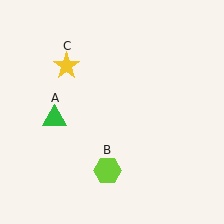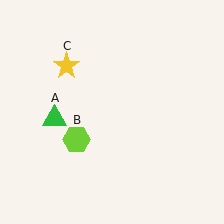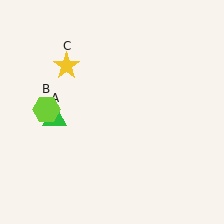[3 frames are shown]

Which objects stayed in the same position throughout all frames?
Green triangle (object A) and yellow star (object C) remained stationary.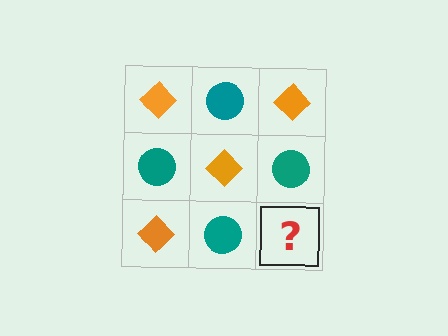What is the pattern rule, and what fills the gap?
The rule is that it alternates orange diamond and teal circle in a checkerboard pattern. The gap should be filled with an orange diamond.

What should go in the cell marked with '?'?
The missing cell should contain an orange diamond.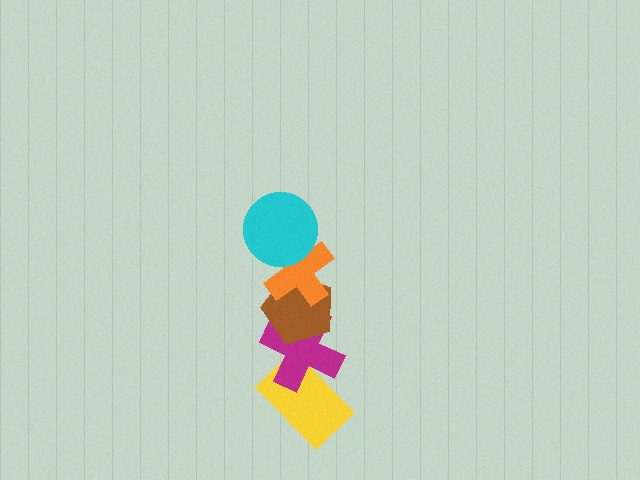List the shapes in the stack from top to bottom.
From top to bottom: the cyan circle, the orange cross, the brown pentagon, the magenta cross, the yellow rectangle.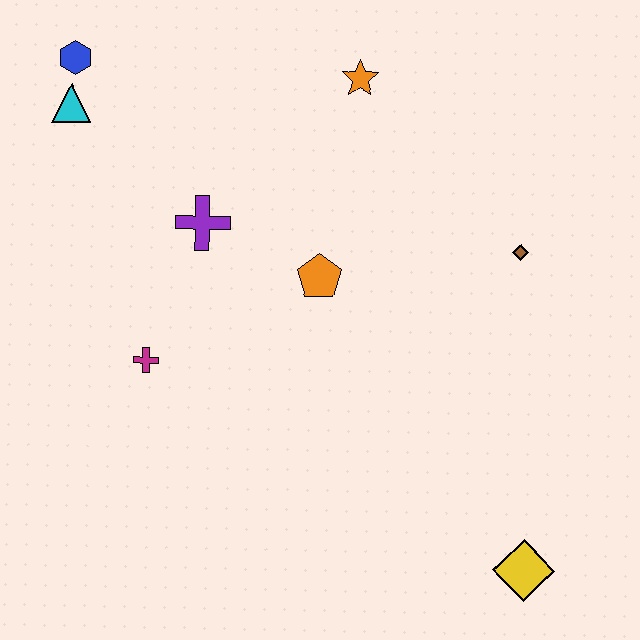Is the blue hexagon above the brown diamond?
Yes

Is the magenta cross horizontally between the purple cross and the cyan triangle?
Yes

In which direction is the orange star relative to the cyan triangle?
The orange star is to the right of the cyan triangle.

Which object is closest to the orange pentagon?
The purple cross is closest to the orange pentagon.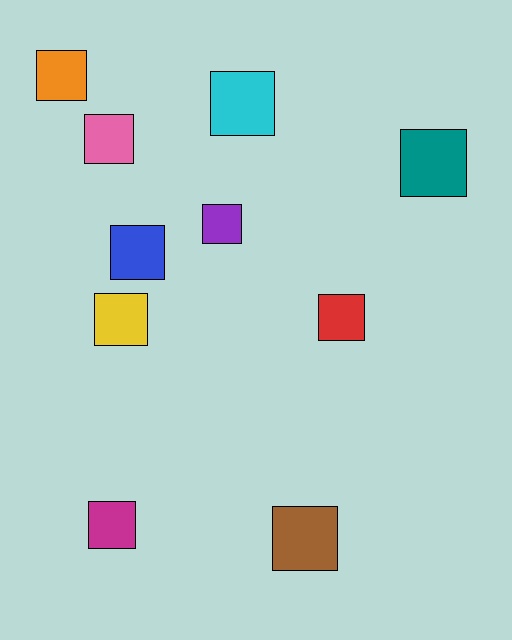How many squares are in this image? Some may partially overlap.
There are 10 squares.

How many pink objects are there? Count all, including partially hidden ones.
There is 1 pink object.